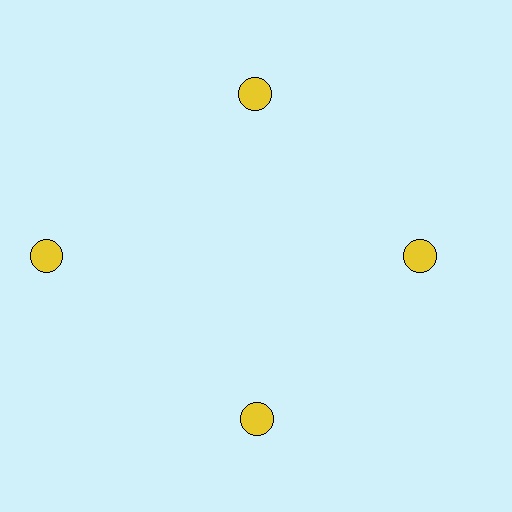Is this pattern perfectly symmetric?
No. The 4 yellow circles are arranged in a ring, but one element near the 9 o'clock position is pushed outward from the center, breaking the 4-fold rotational symmetry.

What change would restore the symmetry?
The symmetry would be restored by moving it inward, back onto the ring so that all 4 circles sit at equal angles and equal distance from the center.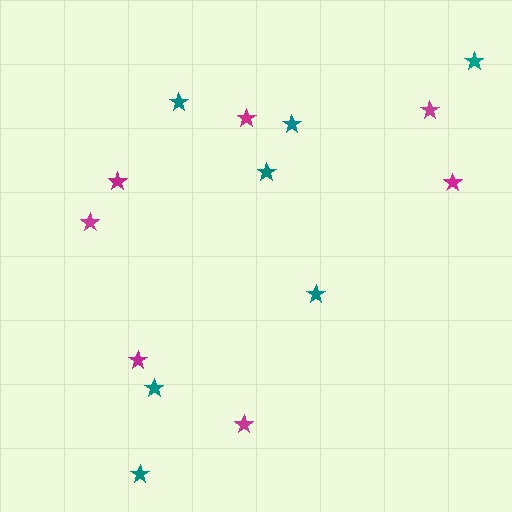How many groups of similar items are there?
There are 2 groups: one group of teal stars (7) and one group of magenta stars (7).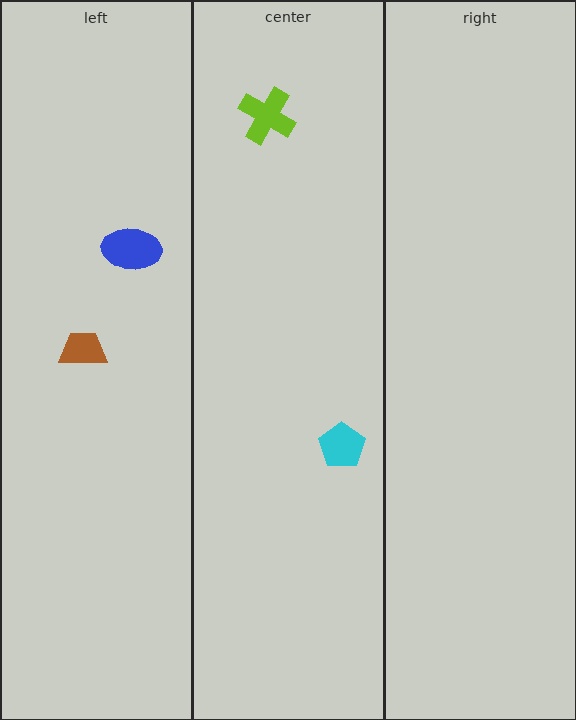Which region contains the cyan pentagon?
The center region.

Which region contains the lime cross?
The center region.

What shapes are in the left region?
The brown trapezoid, the blue ellipse.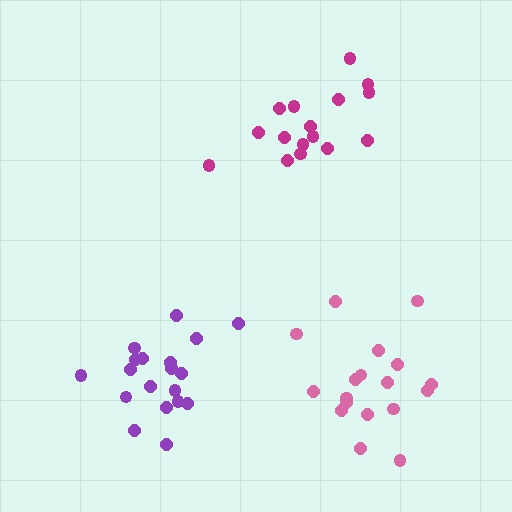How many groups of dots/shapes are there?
There are 3 groups.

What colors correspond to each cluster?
The clusters are colored: purple, magenta, pink.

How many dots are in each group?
Group 1: 19 dots, Group 2: 16 dots, Group 3: 18 dots (53 total).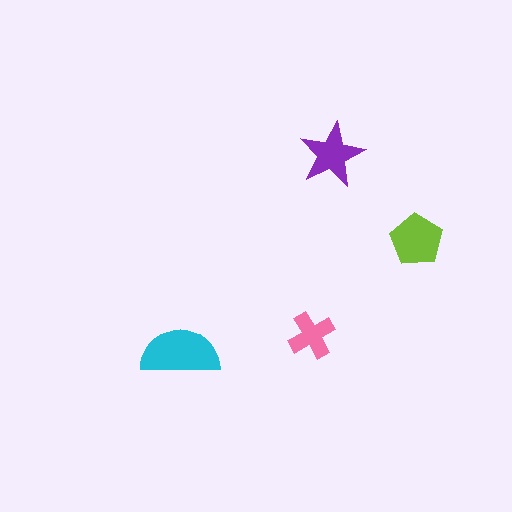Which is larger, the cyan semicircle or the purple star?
The cyan semicircle.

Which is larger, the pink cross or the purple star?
The purple star.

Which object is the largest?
The cyan semicircle.